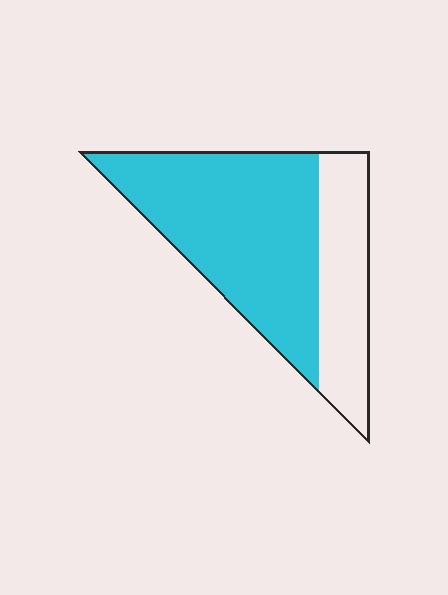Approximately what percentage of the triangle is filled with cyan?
Approximately 70%.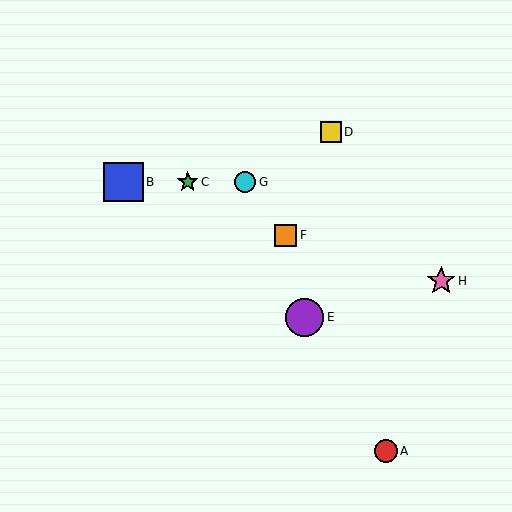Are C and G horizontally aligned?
Yes, both are at y≈182.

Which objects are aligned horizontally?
Objects B, C, G are aligned horizontally.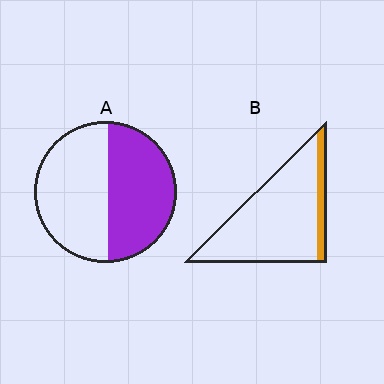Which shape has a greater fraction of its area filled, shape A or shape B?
Shape A.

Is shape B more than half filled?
No.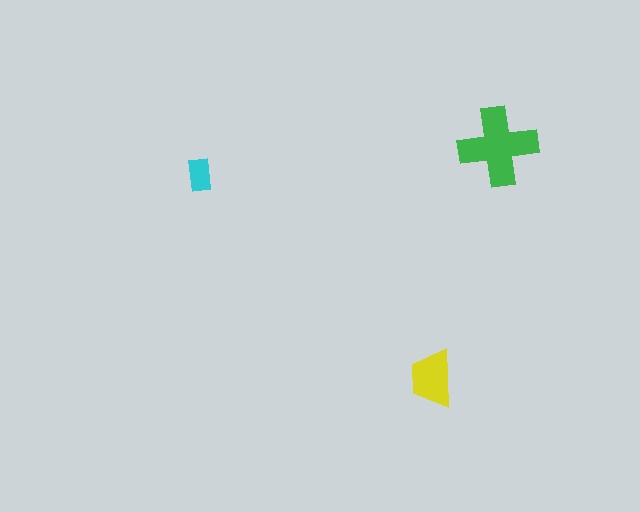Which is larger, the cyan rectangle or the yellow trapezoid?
The yellow trapezoid.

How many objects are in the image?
There are 3 objects in the image.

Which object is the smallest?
The cyan rectangle.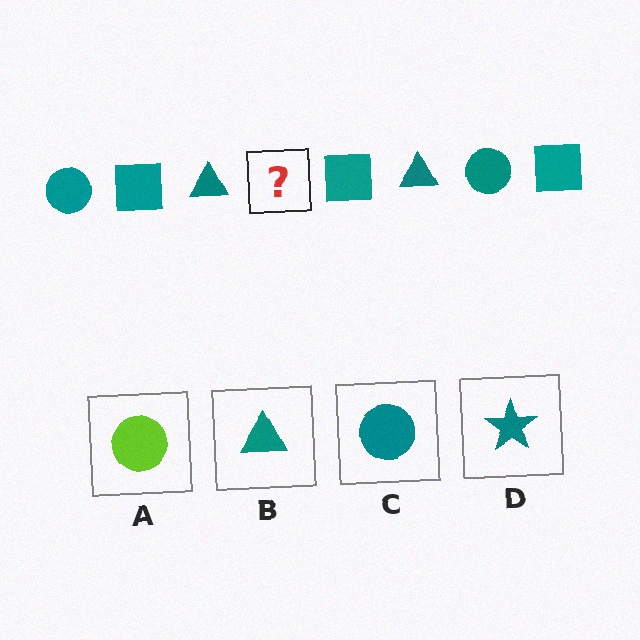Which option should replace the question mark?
Option C.